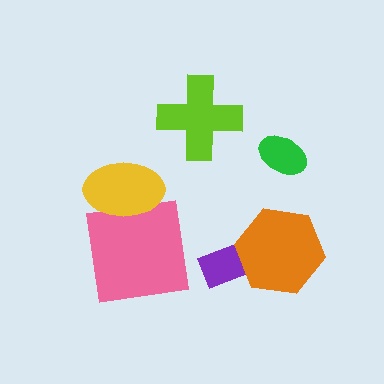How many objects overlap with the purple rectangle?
1 object overlaps with the purple rectangle.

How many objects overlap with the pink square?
1 object overlaps with the pink square.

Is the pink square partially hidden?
Yes, it is partially covered by another shape.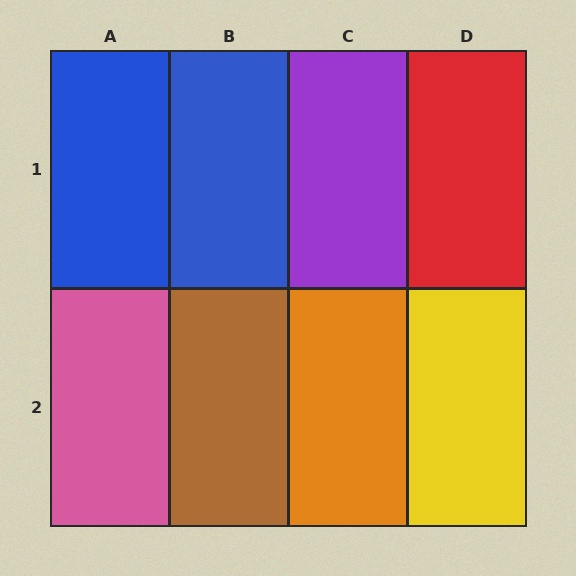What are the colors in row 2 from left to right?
Pink, brown, orange, yellow.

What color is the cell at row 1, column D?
Red.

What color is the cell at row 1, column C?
Purple.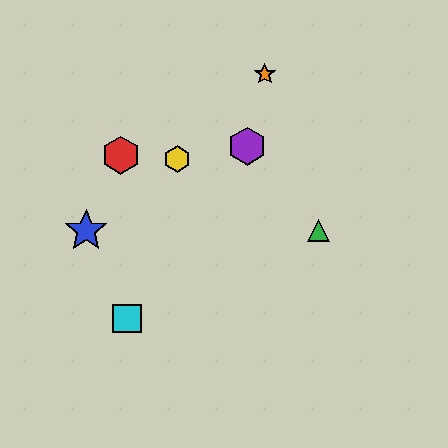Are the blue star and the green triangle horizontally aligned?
Yes, both are at y≈231.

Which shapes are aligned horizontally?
The blue star, the green triangle are aligned horizontally.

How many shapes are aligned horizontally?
2 shapes (the blue star, the green triangle) are aligned horizontally.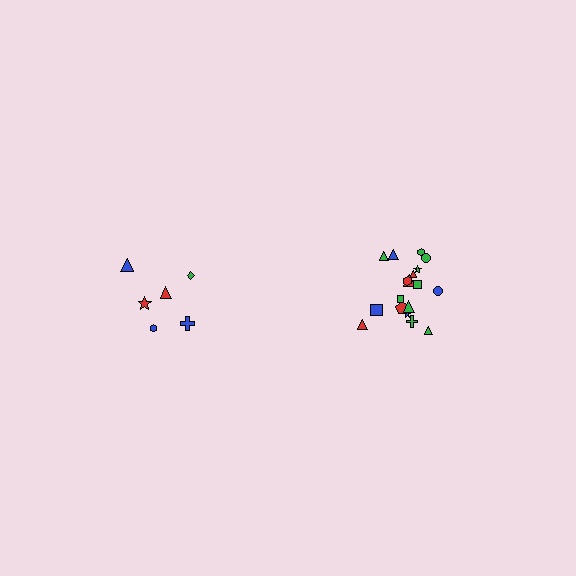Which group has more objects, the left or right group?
The right group.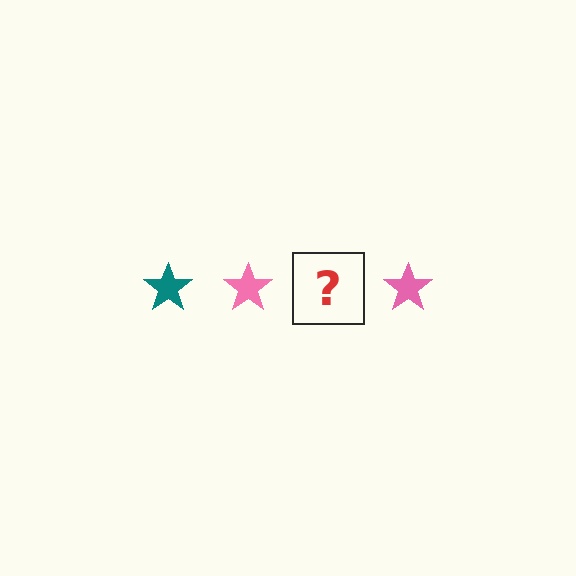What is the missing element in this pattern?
The missing element is a teal star.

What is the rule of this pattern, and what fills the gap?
The rule is that the pattern cycles through teal, pink stars. The gap should be filled with a teal star.